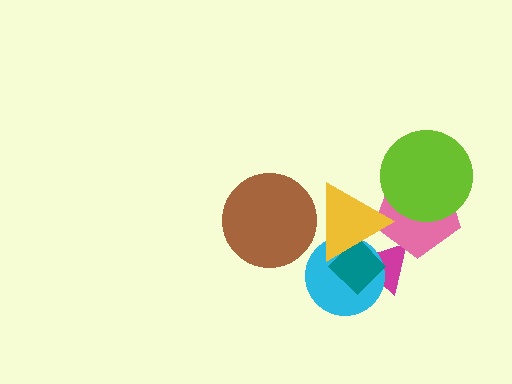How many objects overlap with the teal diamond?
3 objects overlap with the teal diamond.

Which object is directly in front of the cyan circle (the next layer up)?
The teal diamond is directly in front of the cyan circle.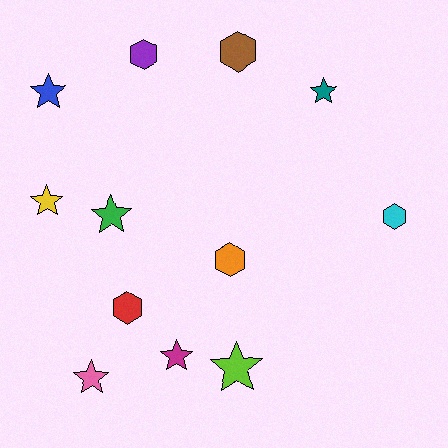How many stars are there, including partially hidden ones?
There are 7 stars.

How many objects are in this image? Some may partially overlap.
There are 12 objects.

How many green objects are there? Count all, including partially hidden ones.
There is 1 green object.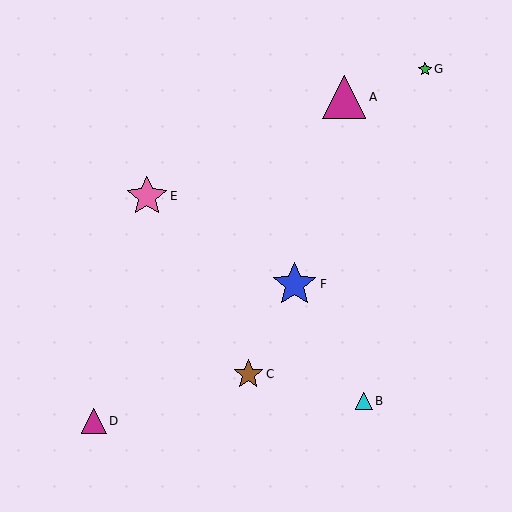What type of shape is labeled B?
Shape B is a cyan triangle.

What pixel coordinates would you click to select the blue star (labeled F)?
Click at (295, 284) to select the blue star F.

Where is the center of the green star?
The center of the green star is at (425, 69).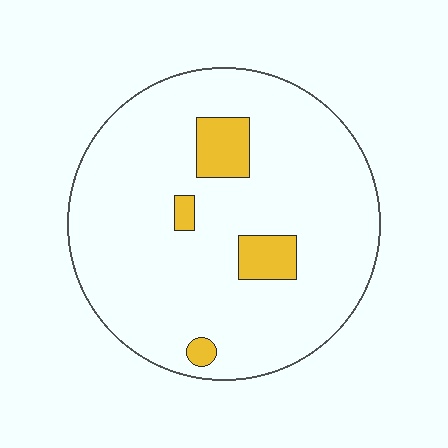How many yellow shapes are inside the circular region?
4.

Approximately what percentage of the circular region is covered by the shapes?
Approximately 10%.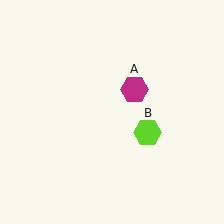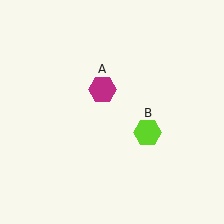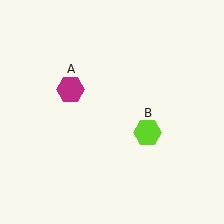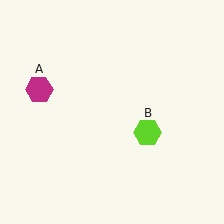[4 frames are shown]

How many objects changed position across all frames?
1 object changed position: magenta hexagon (object A).